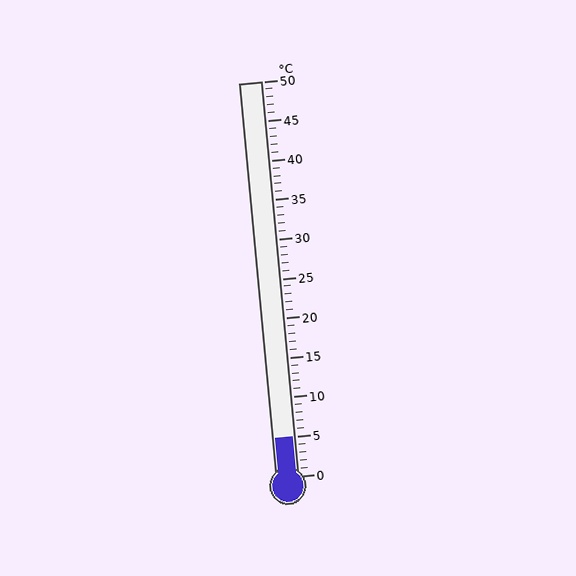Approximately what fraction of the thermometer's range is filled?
The thermometer is filled to approximately 10% of its range.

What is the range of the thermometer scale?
The thermometer scale ranges from 0°C to 50°C.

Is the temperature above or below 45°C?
The temperature is below 45°C.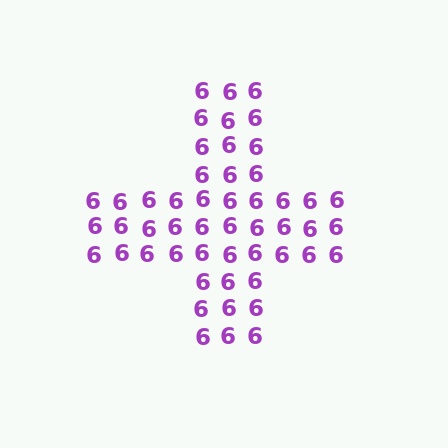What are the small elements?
The small elements are digit 6's.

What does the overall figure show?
The overall figure shows a cross.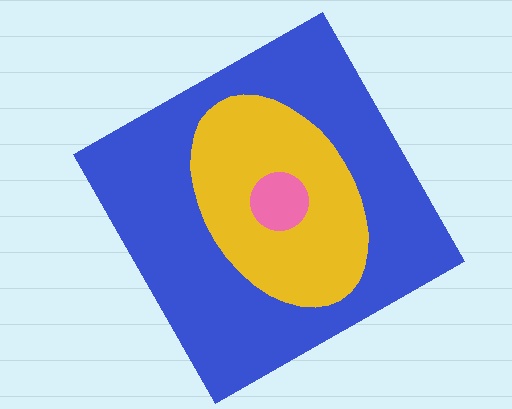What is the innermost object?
The pink circle.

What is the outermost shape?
The blue square.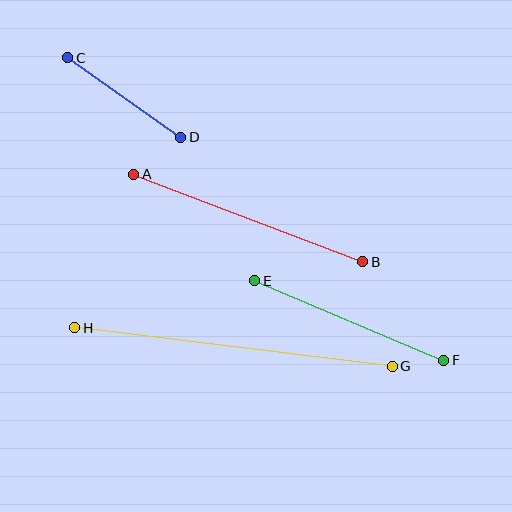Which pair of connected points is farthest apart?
Points G and H are farthest apart.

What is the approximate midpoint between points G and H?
The midpoint is at approximately (233, 347) pixels.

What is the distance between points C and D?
The distance is approximately 138 pixels.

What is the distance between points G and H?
The distance is approximately 320 pixels.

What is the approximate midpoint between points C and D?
The midpoint is at approximately (124, 97) pixels.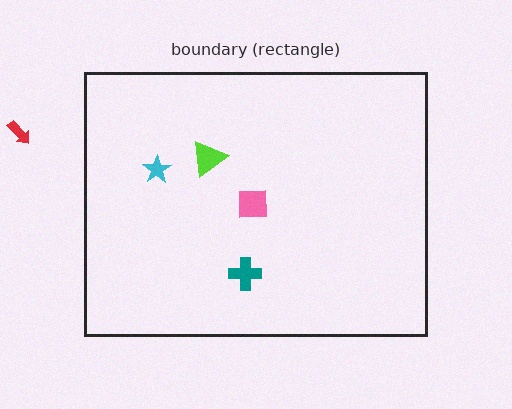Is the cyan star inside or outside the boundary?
Inside.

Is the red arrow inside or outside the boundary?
Outside.